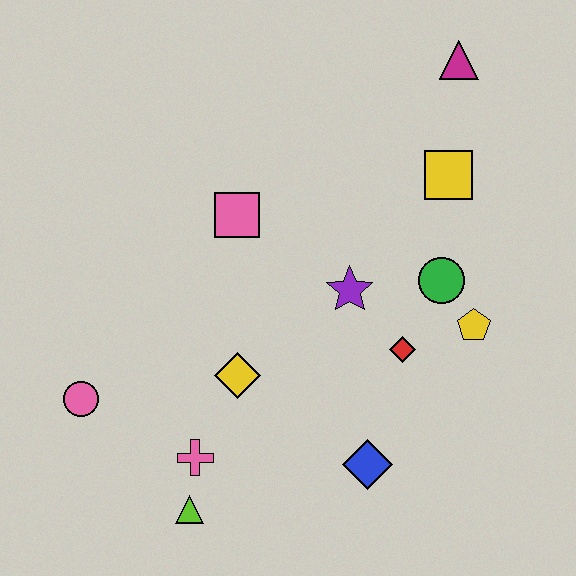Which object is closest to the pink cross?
The lime triangle is closest to the pink cross.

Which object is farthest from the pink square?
The lime triangle is farthest from the pink square.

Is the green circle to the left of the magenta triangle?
Yes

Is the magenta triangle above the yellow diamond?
Yes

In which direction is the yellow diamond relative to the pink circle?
The yellow diamond is to the right of the pink circle.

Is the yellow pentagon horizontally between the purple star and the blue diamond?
No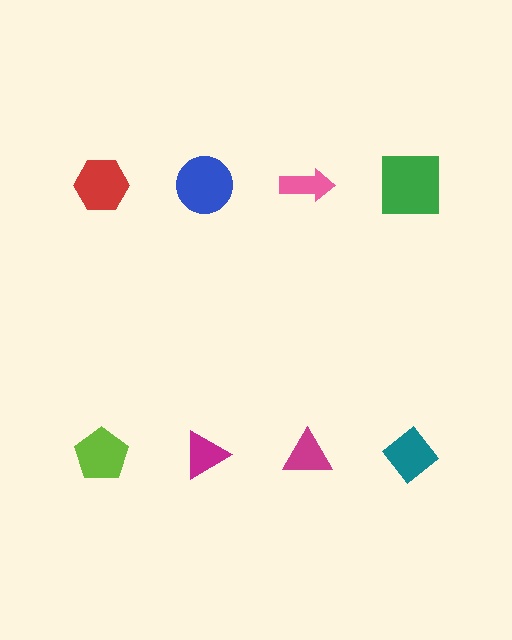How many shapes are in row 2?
4 shapes.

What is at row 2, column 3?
A magenta triangle.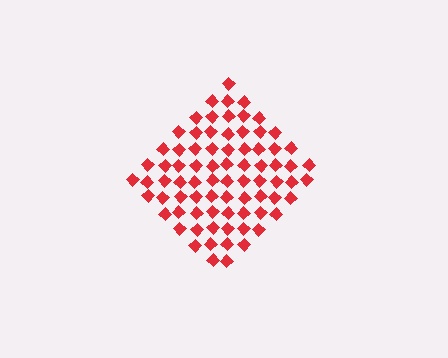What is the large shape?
The large shape is a diamond.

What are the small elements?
The small elements are diamonds.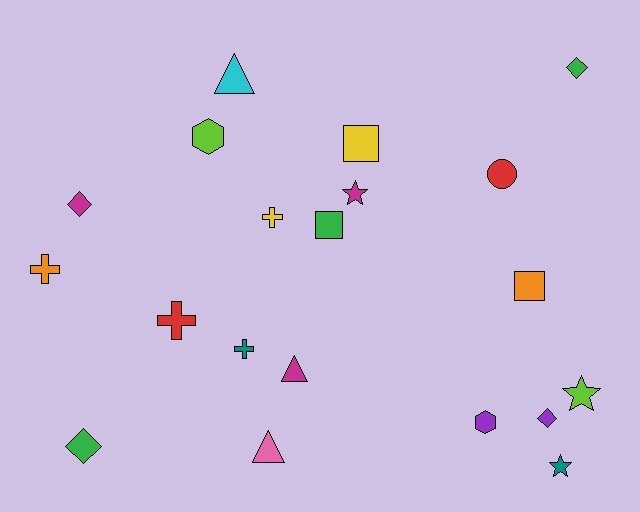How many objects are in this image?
There are 20 objects.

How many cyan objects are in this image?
There is 1 cyan object.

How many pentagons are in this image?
There are no pentagons.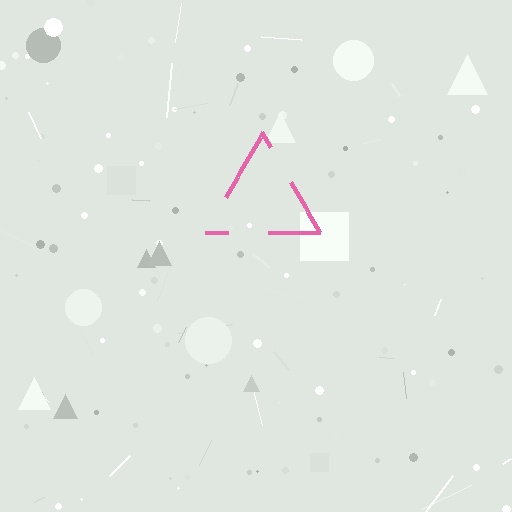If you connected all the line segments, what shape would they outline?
They would outline a triangle.